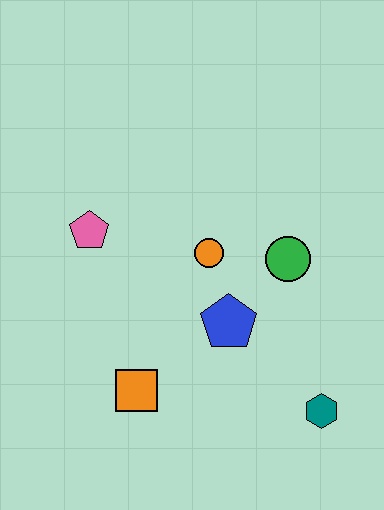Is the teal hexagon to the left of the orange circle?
No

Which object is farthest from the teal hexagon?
The pink pentagon is farthest from the teal hexagon.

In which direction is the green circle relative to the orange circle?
The green circle is to the right of the orange circle.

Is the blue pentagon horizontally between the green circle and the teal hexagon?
No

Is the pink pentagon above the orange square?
Yes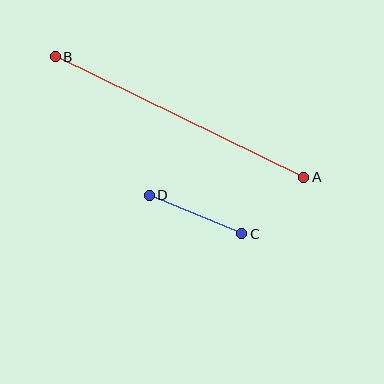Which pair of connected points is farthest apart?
Points A and B are farthest apart.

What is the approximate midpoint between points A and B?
The midpoint is at approximately (180, 117) pixels.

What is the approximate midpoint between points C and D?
The midpoint is at approximately (195, 215) pixels.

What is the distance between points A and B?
The distance is approximately 276 pixels.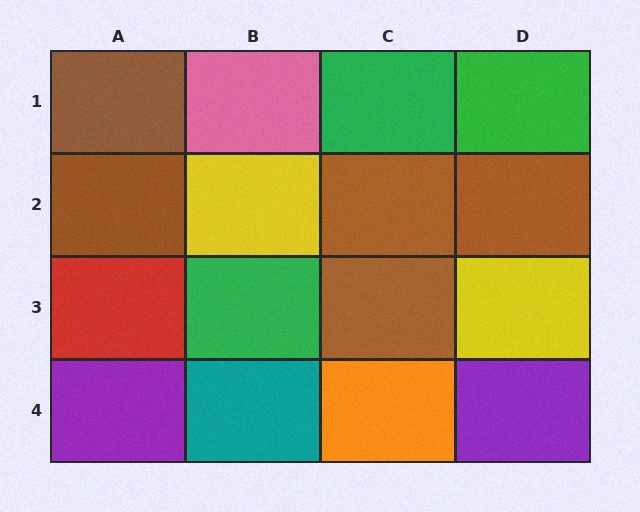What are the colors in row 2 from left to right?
Brown, yellow, brown, brown.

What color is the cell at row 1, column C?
Green.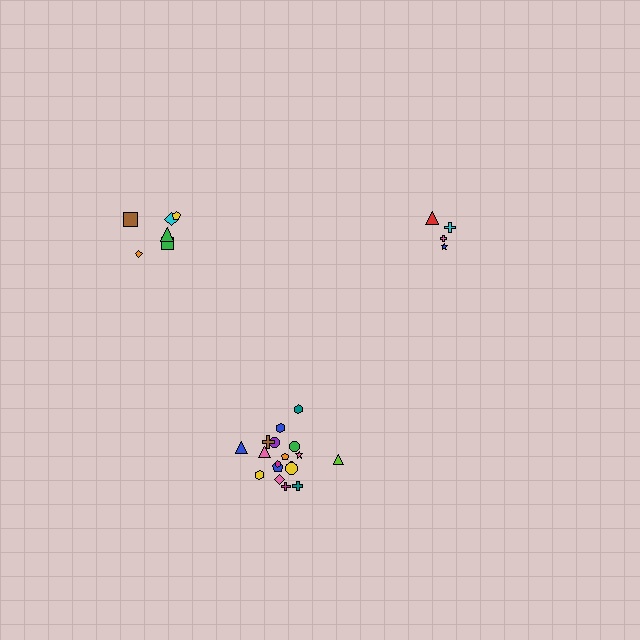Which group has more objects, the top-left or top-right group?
The top-left group.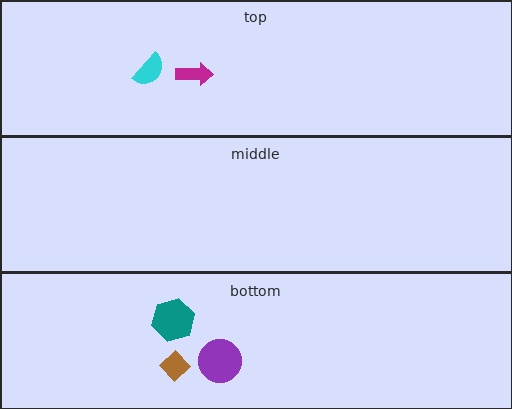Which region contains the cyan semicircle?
The top region.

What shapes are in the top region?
The cyan semicircle, the magenta arrow.